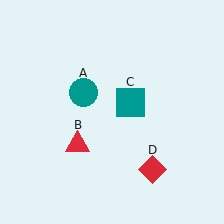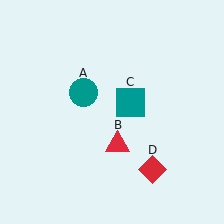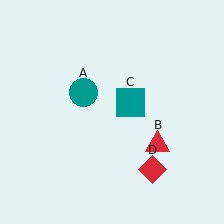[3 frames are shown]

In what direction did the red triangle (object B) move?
The red triangle (object B) moved right.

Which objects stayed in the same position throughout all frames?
Teal circle (object A) and teal square (object C) and red diamond (object D) remained stationary.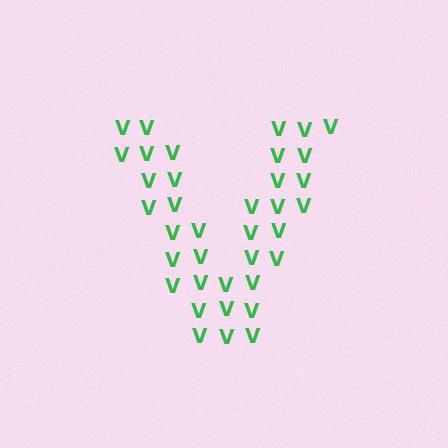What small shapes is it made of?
It is made of small letter V's.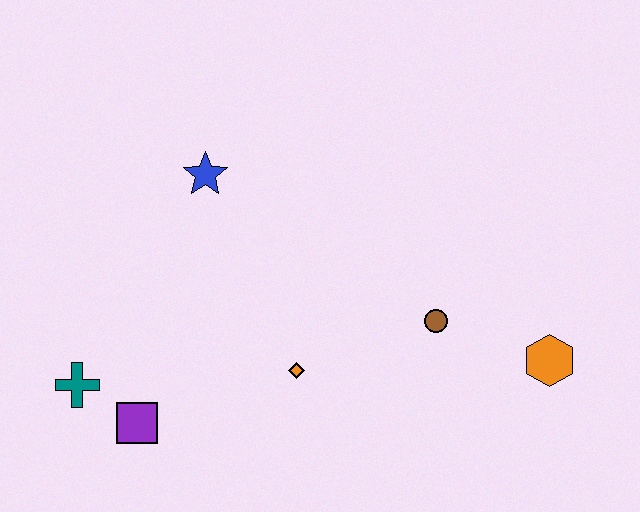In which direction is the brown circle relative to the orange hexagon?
The brown circle is to the left of the orange hexagon.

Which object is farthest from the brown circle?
The teal cross is farthest from the brown circle.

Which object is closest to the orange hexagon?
The brown circle is closest to the orange hexagon.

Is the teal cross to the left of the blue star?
Yes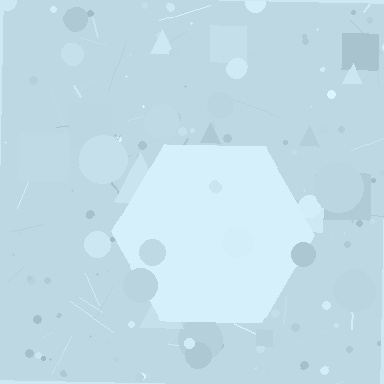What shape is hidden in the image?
A hexagon is hidden in the image.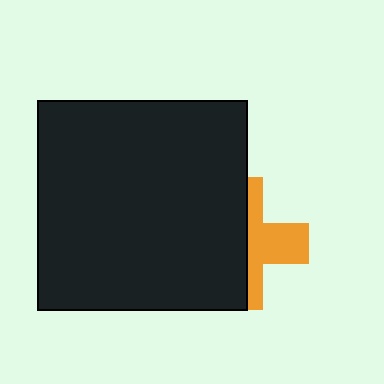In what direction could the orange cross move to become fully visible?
The orange cross could move right. That would shift it out from behind the black square entirely.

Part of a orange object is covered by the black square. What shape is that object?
It is a cross.